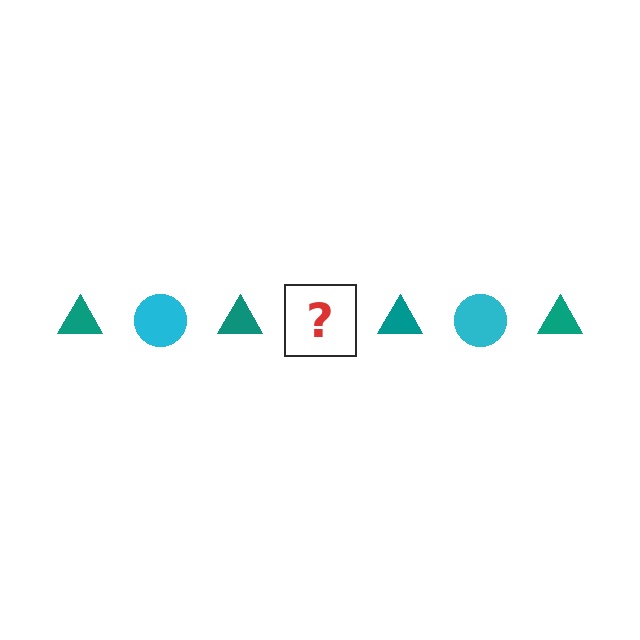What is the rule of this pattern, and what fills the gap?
The rule is that the pattern alternates between teal triangle and cyan circle. The gap should be filled with a cyan circle.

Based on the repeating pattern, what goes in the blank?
The blank should be a cyan circle.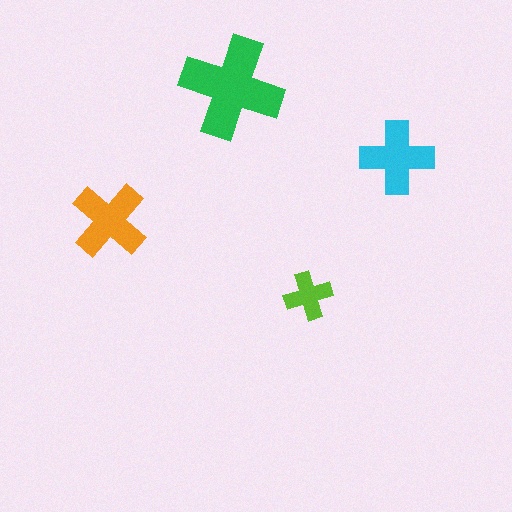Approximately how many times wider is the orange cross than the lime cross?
About 1.5 times wider.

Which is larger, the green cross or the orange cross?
The green one.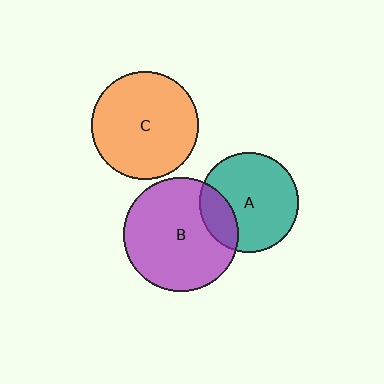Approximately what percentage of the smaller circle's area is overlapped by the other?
Approximately 20%.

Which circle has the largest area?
Circle B (purple).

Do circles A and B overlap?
Yes.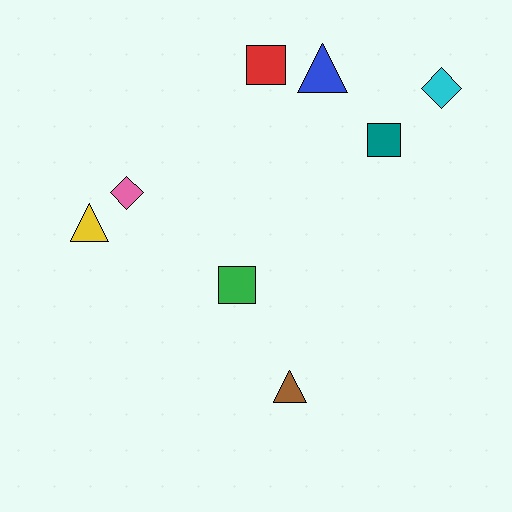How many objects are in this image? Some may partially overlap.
There are 8 objects.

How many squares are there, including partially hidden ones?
There are 3 squares.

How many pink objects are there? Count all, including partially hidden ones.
There is 1 pink object.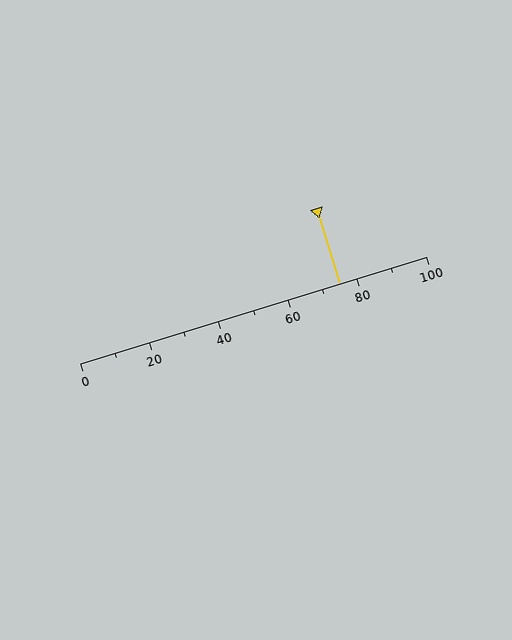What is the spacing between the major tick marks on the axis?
The major ticks are spaced 20 apart.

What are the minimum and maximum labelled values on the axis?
The axis runs from 0 to 100.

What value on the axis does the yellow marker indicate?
The marker indicates approximately 75.